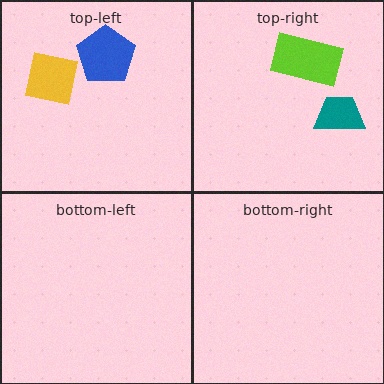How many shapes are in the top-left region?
2.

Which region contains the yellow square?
The top-left region.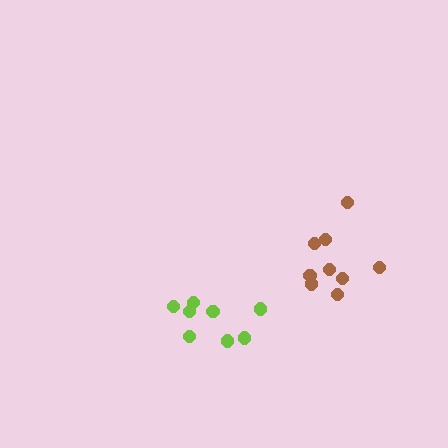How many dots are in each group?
Group 1: 8 dots, Group 2: 9 dots (17 total).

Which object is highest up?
The brown cluster is topmost.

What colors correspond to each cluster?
The clusters are colored: lime, brown.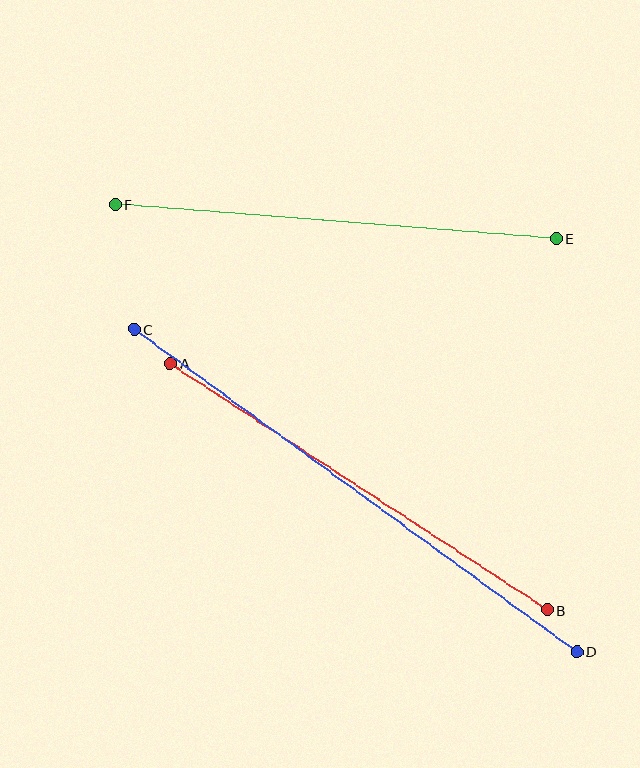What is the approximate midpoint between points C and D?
The midpoint is at approximately (356, 491) pixels.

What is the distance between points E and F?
The distance is approximately 442 pixels.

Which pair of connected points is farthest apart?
Points C and D are farthest apart.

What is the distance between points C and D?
The distance is approximately 547 pixels.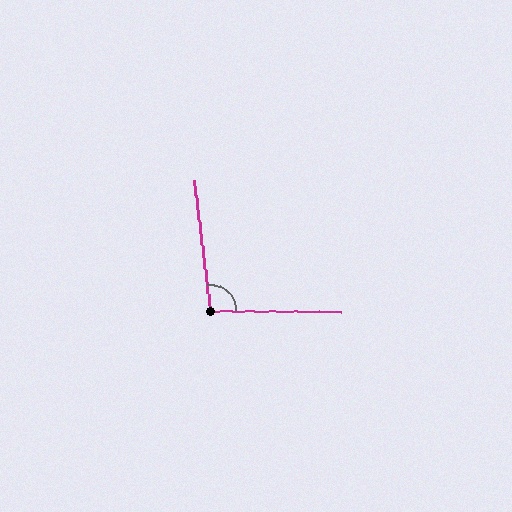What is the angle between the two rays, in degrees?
Approximately 97 degrees.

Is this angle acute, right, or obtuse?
It is obtuse.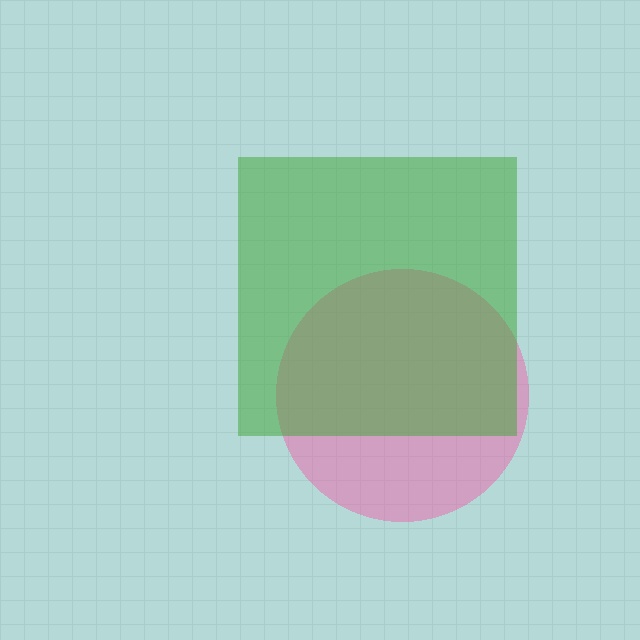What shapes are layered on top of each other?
The layered shapes are: a pink circle, a green square.